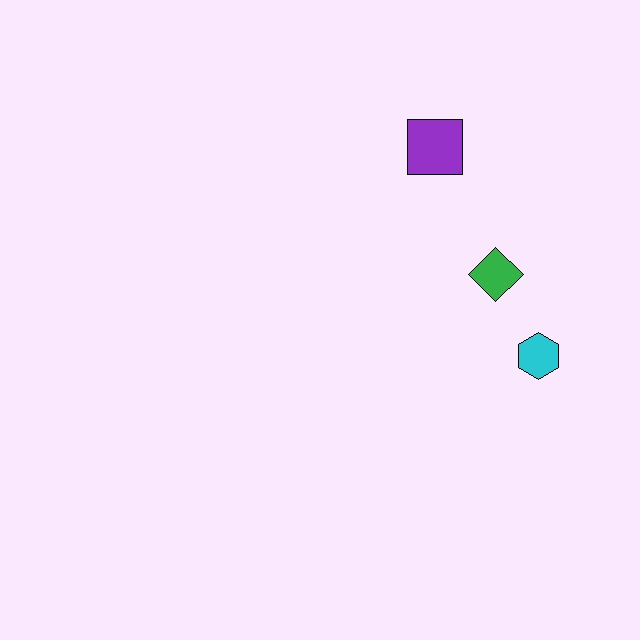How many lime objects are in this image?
There are no lime objects.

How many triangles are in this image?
There are no triangles.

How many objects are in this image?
There are 3 objects.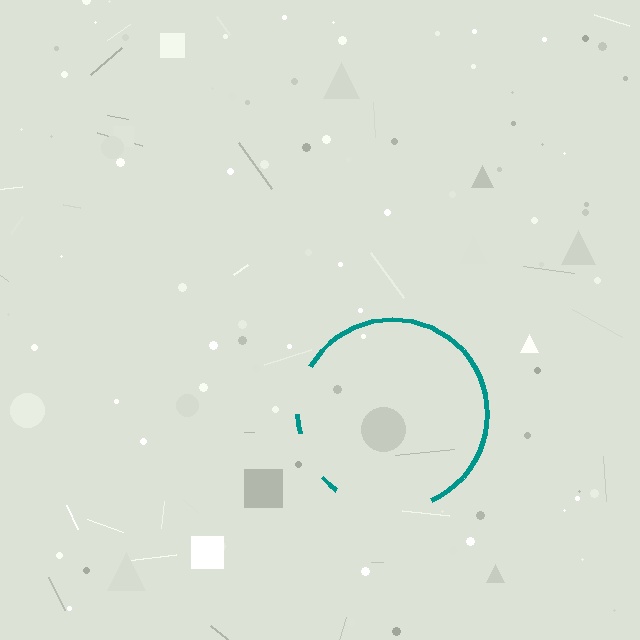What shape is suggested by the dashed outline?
The dashed outline suggests a circle.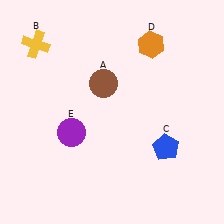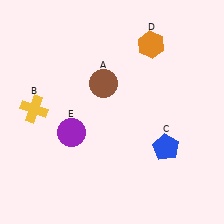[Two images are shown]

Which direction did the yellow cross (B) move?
The yellow cross (B) moved down.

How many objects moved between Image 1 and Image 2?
1 object moved between the two images.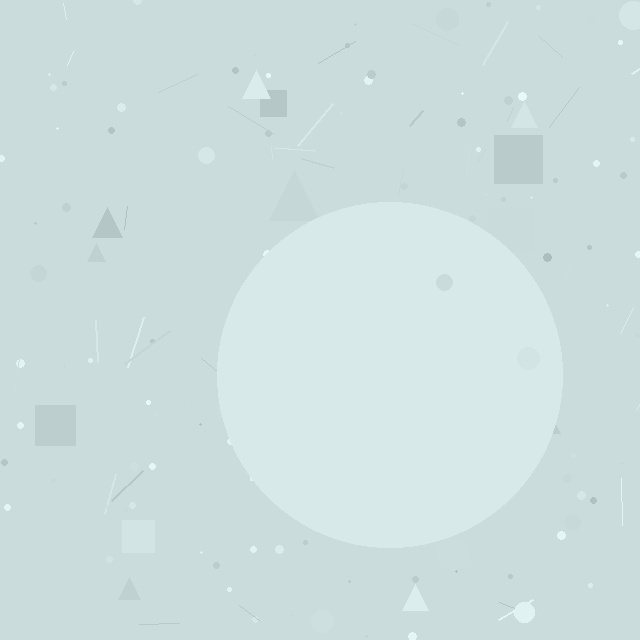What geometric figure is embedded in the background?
A circle is embedded in the background.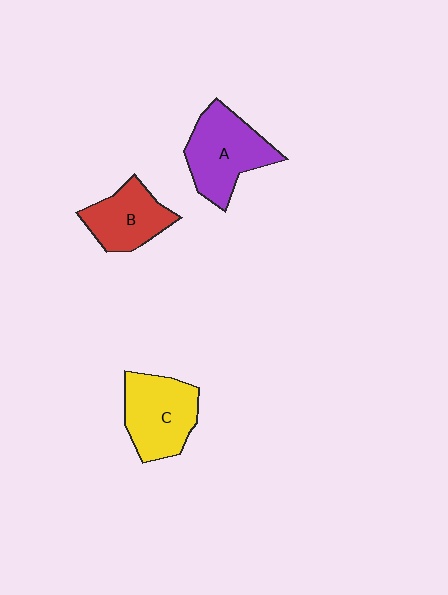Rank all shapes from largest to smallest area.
From largest to smallest: A (purple), C (yellow), B (red).